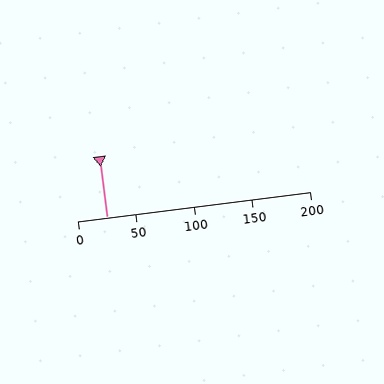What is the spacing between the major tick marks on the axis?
The major ticks are spaced 50 apart.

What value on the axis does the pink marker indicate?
The marker indicates approximately 25.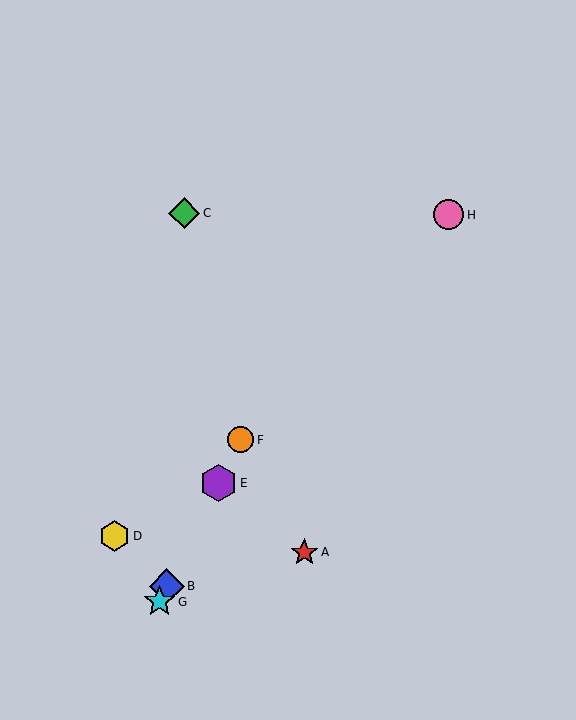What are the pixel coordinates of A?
Object A is at (304, 552).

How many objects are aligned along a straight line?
4 objects (B, E, F, G) are aligned along a straight line.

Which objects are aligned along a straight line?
Objects B, E, F, G are aligned along a straight line.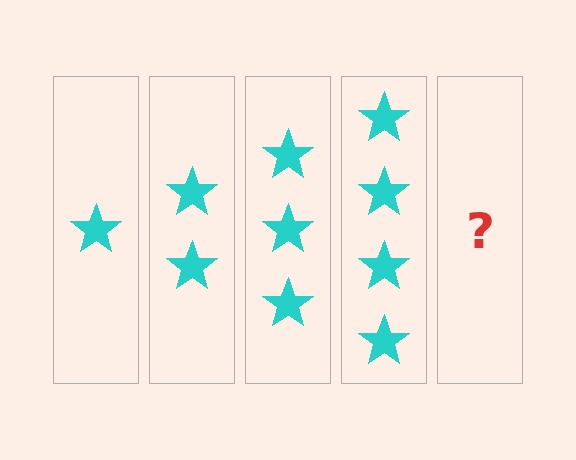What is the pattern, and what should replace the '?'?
The pattern is that each step adds one more star. The '?' should be 5 stars.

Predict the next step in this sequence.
The next step is 5 stars.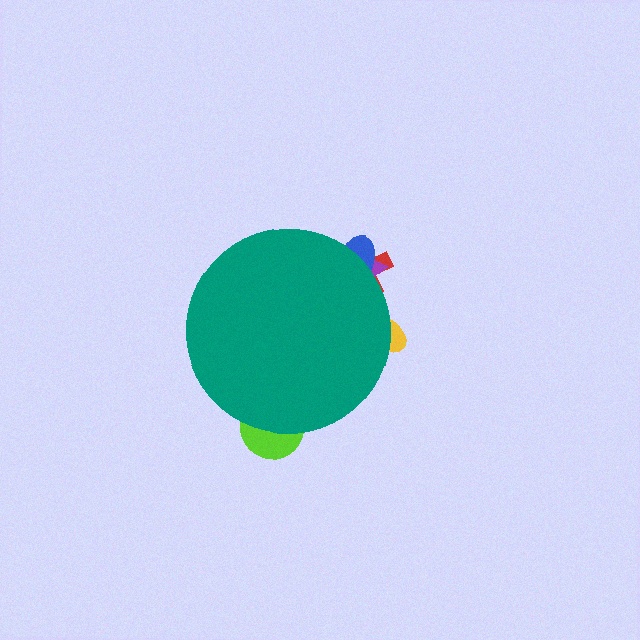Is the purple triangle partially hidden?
Yes, the purple triangle is partially hidden behind the teal circle.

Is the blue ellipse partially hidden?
Yes, the blue ellipse is partially hidden behind the teal circle.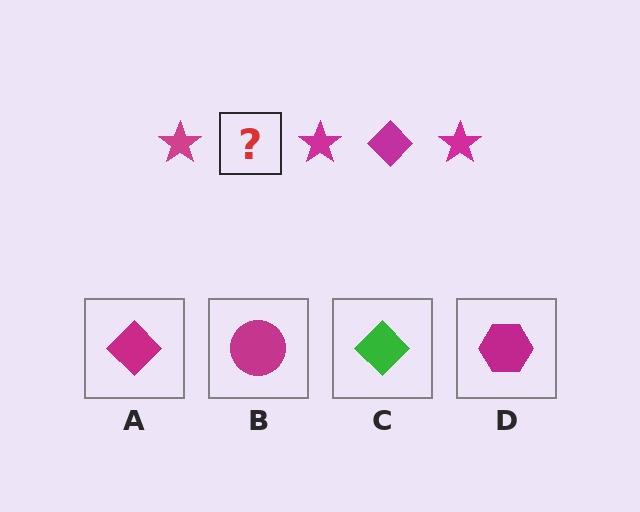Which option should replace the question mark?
Option A.